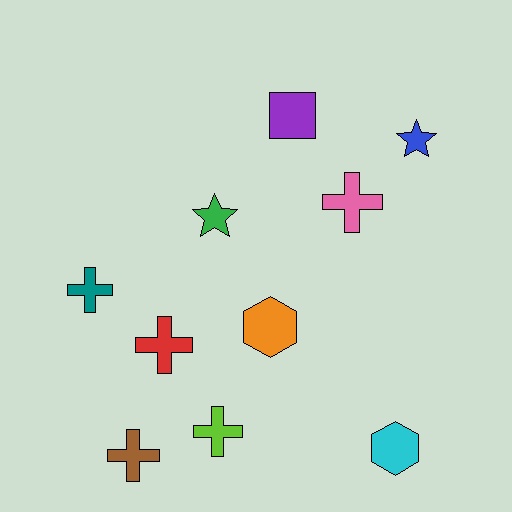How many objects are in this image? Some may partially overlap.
There are 10 objects.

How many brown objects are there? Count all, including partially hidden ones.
There is 1 brown object.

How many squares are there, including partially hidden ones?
There is 1 square.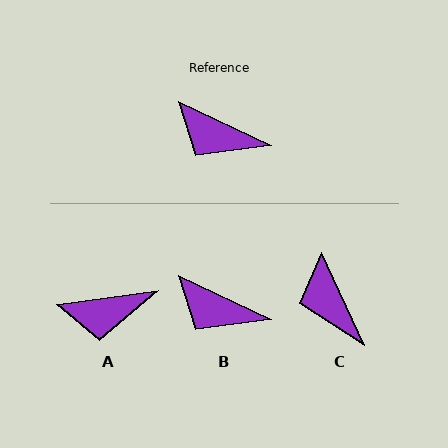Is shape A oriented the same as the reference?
No, it is off by about 33 degrees.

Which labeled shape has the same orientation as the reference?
B.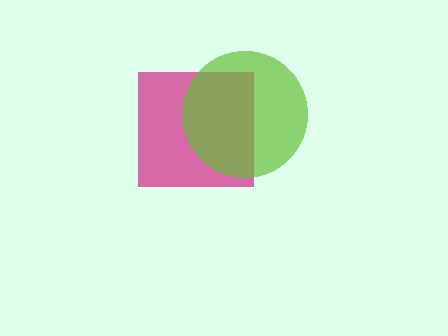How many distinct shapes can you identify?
There are 2 distinct shapes: a magenta square, a lime circle.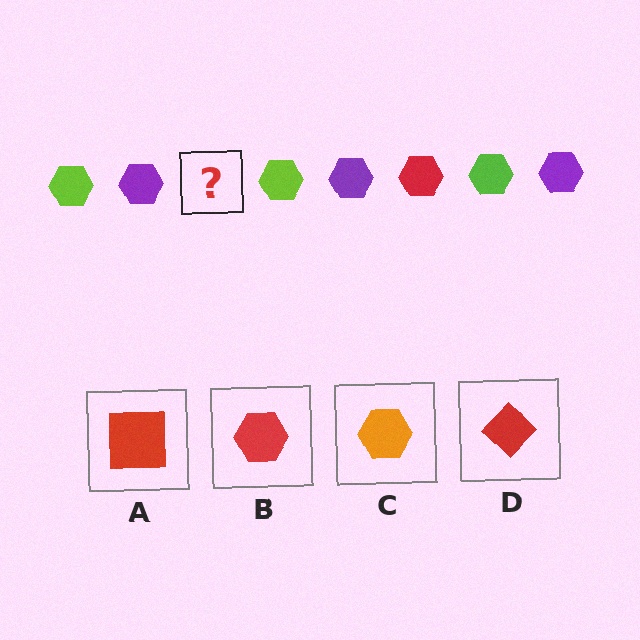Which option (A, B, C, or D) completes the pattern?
B.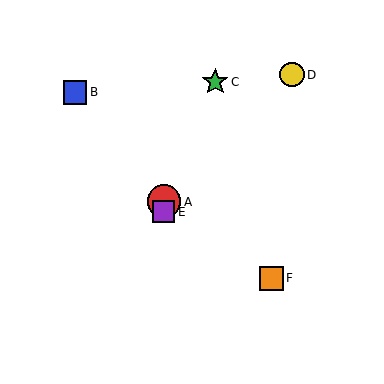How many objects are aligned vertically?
2 objects (A, E) are aligned vertically.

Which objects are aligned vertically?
Objects A, E are aligned vertically.